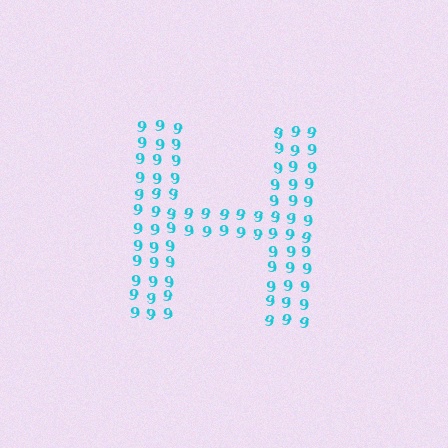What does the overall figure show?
The overall figure shows the letter H.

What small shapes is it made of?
It is made of small digit 9's.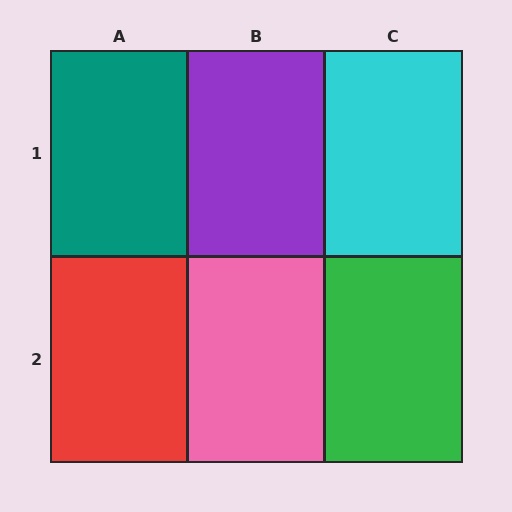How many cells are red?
1 cell is red.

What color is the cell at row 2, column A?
Red.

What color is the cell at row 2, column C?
Green.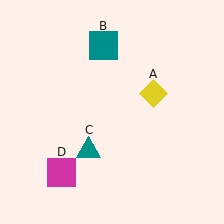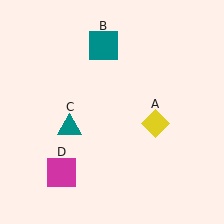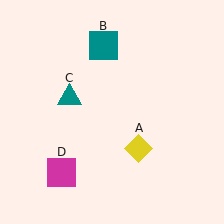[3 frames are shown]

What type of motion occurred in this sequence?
The yellow diamond (object A), teal triangle (object C) rotated clockwise around the center of the scene.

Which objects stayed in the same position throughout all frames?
Teal square (object B) and magenta square (object D) remained stationary.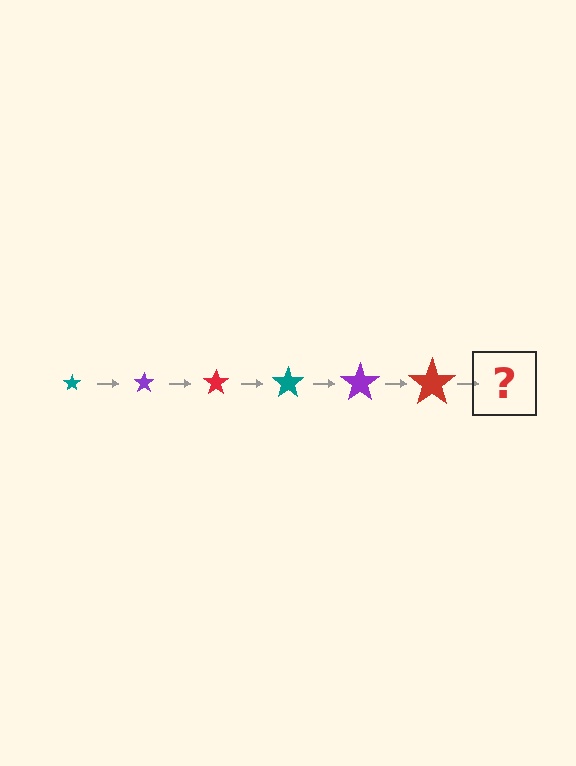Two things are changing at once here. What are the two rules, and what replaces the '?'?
The two rules are that the star grows larger each step and the color cycles through teal, purple, and red. The '?' should be a teal star, larger than the previous one.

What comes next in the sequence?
The next element should be a teal star, larger than the previous one.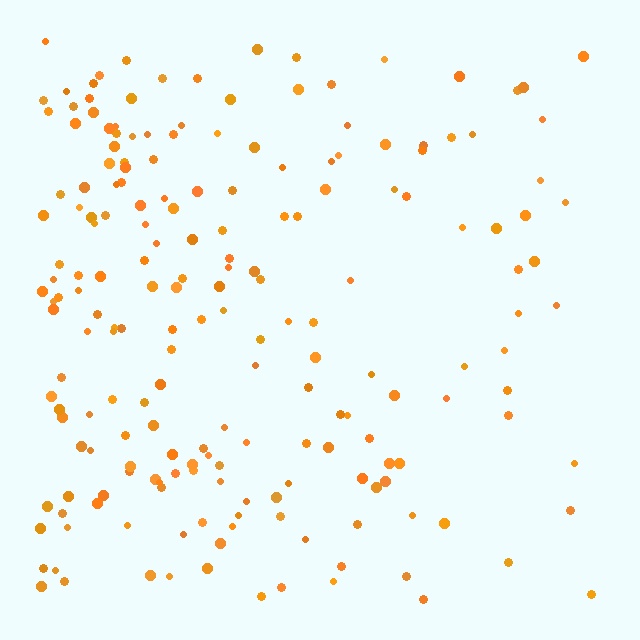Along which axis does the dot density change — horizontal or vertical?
Horizontal.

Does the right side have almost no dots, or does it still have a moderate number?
Still a moderate number, just noticeably fewer than the left.